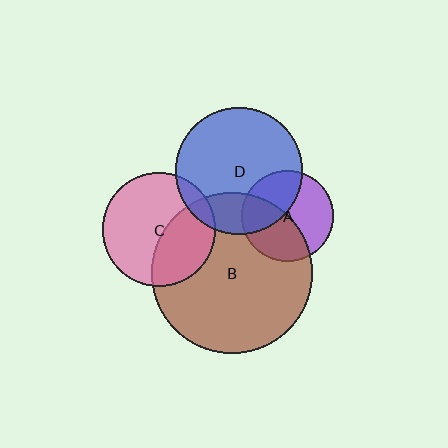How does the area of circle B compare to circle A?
Approximately 3.1 times.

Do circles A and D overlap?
Yes.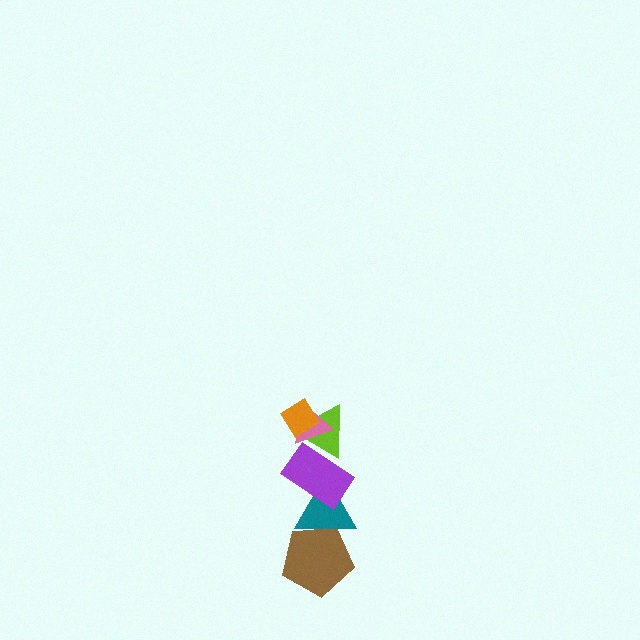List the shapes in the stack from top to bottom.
From top to bottom: the orange diamond, the pink triangle, the lime triangle, the purple rectangle, the teal triangle, the brown pentagon.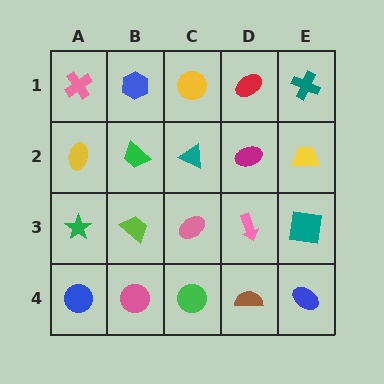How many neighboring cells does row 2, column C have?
4.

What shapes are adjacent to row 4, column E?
A teal square (row 3, column E), a brown semicircle (row 4, column D).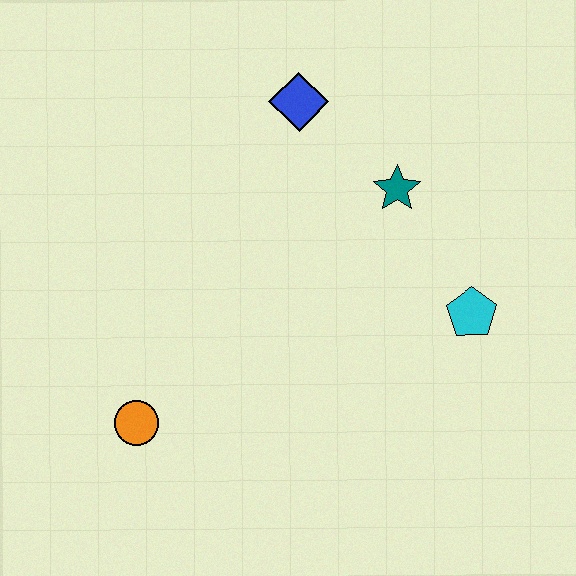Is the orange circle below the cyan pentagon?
Yes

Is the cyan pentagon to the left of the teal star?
No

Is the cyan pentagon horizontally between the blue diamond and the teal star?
No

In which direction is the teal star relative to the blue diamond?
The teal star is to the right of the blue diamond.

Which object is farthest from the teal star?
The orange circle is farthest from the teal star.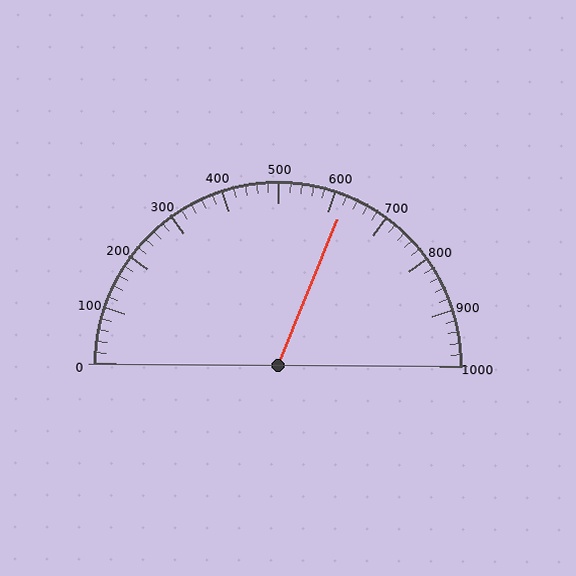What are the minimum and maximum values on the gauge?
The gauge ranges from 0 to 1000.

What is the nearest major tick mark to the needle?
The nearest major tick mark is 600.